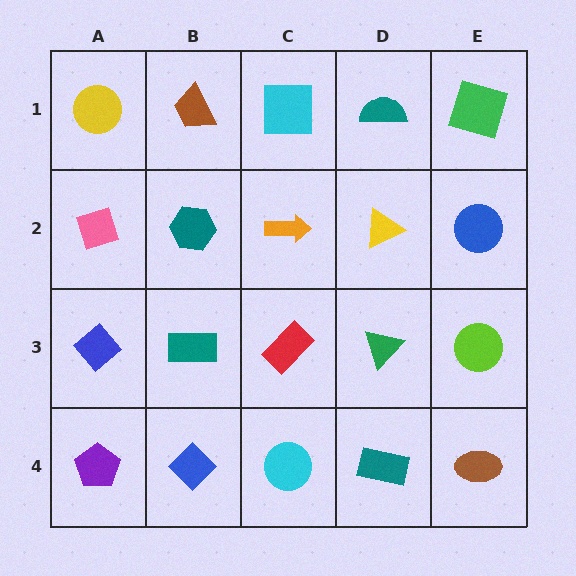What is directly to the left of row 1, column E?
A teal semicircle.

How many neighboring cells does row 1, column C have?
3.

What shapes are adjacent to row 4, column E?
A lime circle (row 3, column E), a teal rectangle (row 4, column D).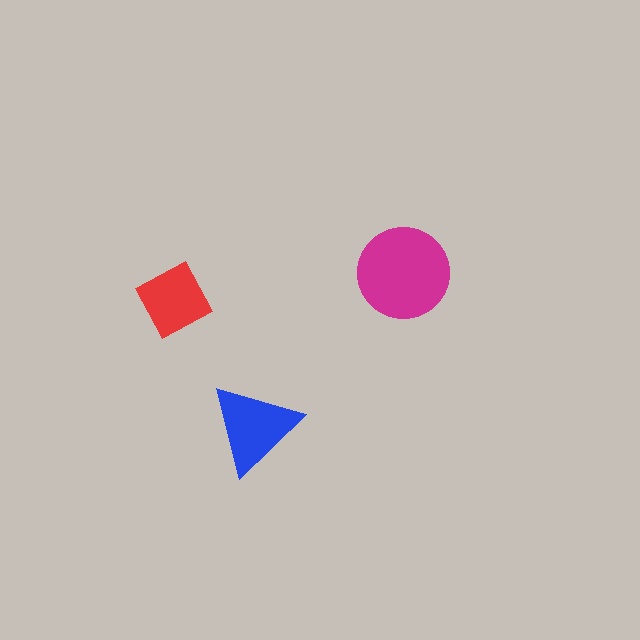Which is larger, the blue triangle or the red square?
The blue triangle.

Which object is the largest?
The magenta circle.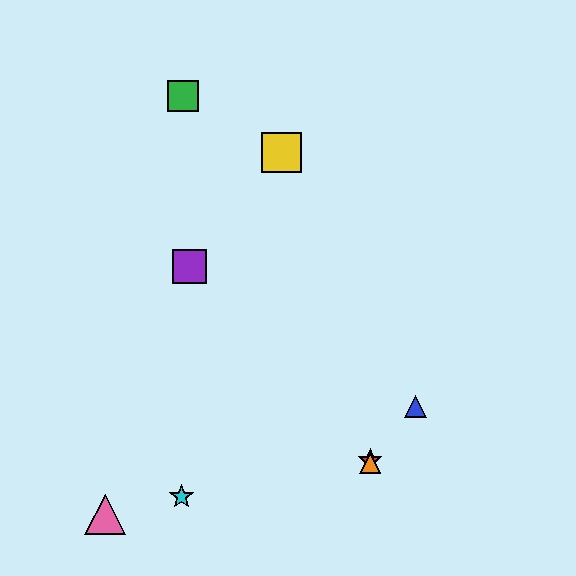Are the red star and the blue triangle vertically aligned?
No, the red star is at x≈370 and the blue triangle is at x≈415.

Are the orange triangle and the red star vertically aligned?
Yes, both are at x≈370.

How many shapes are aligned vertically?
2 shapes (the red star, the orange triangle) are aligned vertically.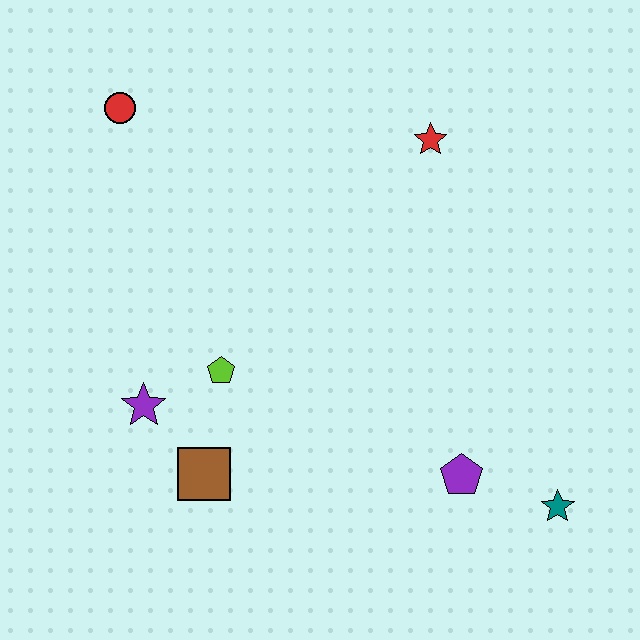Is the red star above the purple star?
Yes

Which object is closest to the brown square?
The purple star is closest to the brown square.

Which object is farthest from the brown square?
The red star is farthest from the brown square.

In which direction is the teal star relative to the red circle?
The teal star is to the right of the red circle.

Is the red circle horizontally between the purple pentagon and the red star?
No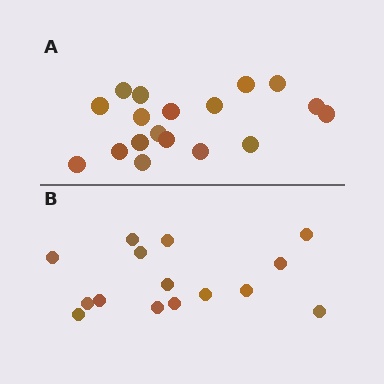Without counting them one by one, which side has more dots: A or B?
Region A (the top region) has more dots.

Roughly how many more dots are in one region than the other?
Region A has just a few more — roughly 2 or 3 more dots than region B.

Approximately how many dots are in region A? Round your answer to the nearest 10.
About 20 dots. (The exact count is 18, which rounds to 20.)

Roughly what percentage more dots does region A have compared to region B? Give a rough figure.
About 20% more.